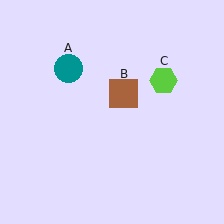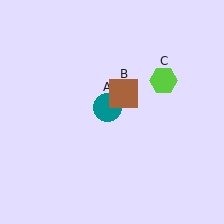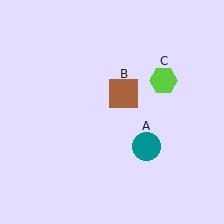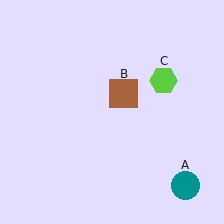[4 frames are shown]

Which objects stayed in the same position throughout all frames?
Brown square (object B) and lime hexagon (object C) remained stationary.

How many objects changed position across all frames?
1 object changed position: teal circle (object A).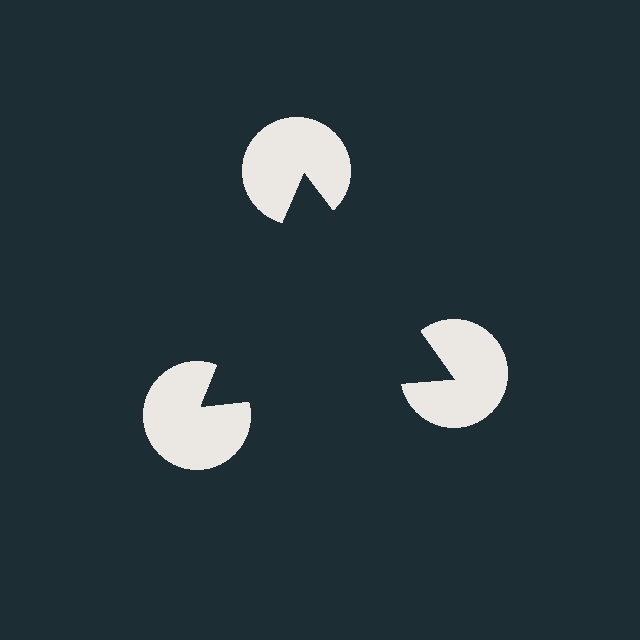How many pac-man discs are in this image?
There are 3 — one at each vertex of the illusory triangle.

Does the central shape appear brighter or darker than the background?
It typically appears slightly darker than the background, even though no actual brightness change is drawn.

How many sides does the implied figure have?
3 sides.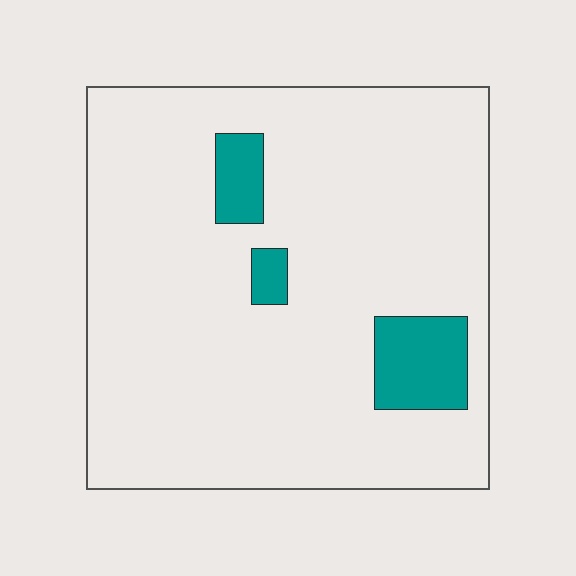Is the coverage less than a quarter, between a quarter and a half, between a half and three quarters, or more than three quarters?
Less than a quarter.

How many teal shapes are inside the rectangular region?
3.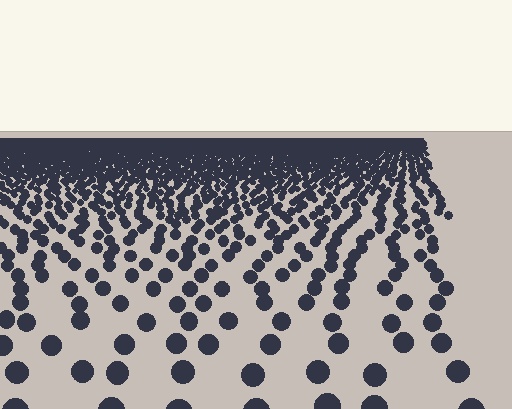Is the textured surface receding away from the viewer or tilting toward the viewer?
The surface is receding away from the viewer. Texture elements get smaller and denser toward the top.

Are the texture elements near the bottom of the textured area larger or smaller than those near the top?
Larger. Near the bottom, elements are closer to the viewer and appear at a bigger on-screen size.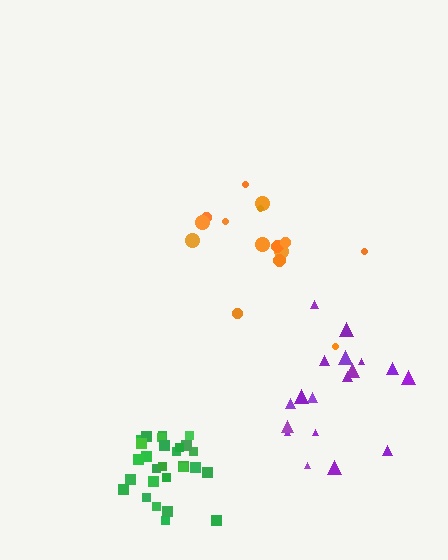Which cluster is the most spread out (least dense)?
Purple.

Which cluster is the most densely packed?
Green.